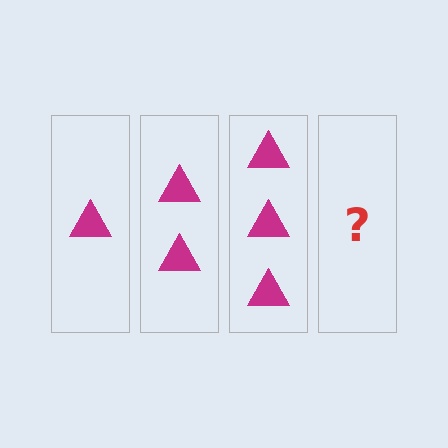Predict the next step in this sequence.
The next step is 4 triangles.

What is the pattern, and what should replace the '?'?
The pattern is that each step adds one more triangle. The '?' should be 4 triangles.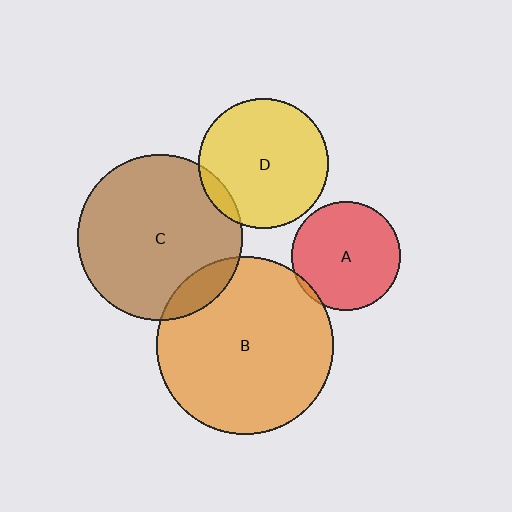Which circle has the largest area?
Circle B (orange).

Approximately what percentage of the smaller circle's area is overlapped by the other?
Approximately 10%.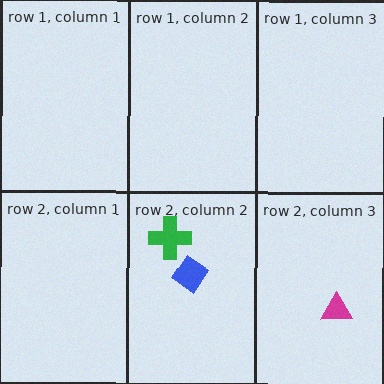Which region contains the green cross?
The row 2, column 2 region.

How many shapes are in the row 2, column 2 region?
2.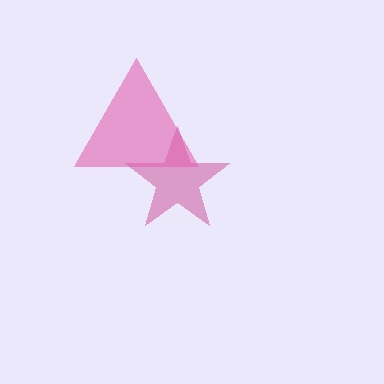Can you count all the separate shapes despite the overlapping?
Yes, there are 2 separate shapes.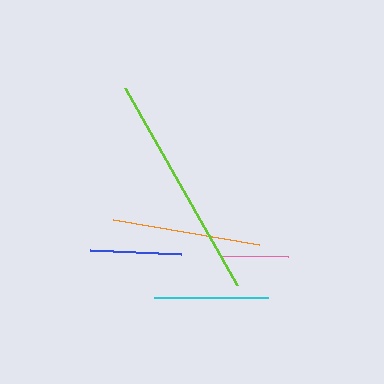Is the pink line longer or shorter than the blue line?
The blue line is longer than the pink line.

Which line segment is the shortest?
The pink line is the shortest at approximately 68 pixels.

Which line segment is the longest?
The lime line is the longest at approximately 226 pixels.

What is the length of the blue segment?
The blue segment is approximately 91 pixels long.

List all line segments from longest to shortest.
From longest to shortest: lime, orange, cyan, blue, pink.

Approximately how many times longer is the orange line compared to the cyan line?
The orange line is approximately 1.3 times the length of the cyan line.